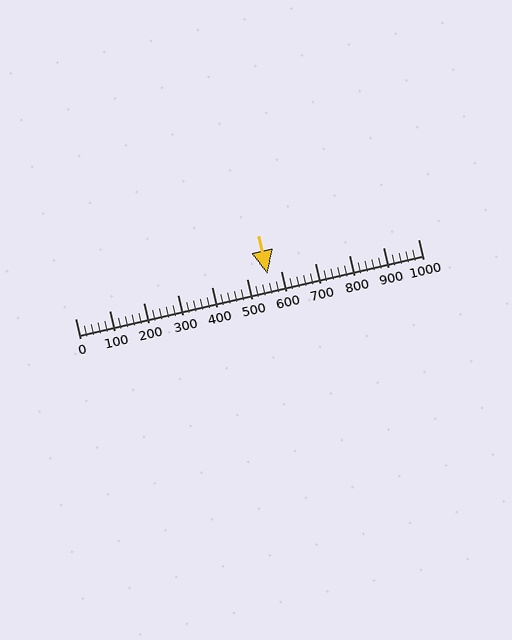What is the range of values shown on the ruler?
The ruler shows values from 0 to 1000.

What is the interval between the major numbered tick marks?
The major tick marks are spaced 100 units apart.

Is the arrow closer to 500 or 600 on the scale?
The arrow is closer to 600.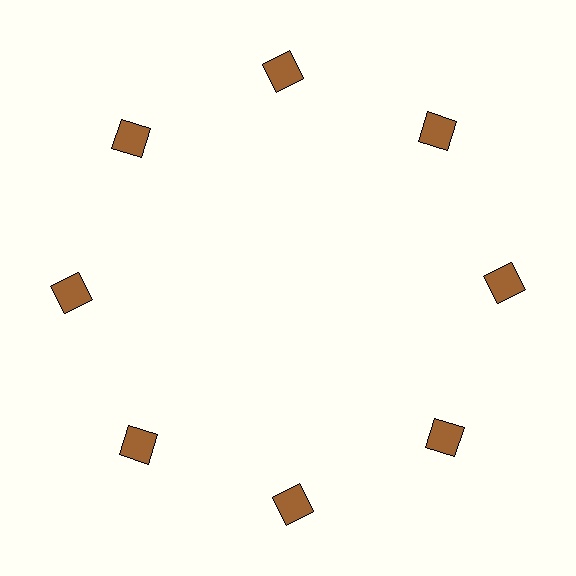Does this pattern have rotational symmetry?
Yes, this pattern has 8-fold rotational symmetry. It looks the same after rotating 45 degrees around the center.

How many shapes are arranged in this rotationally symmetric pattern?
There are 8 shapes, arranged in 8 groups of 1.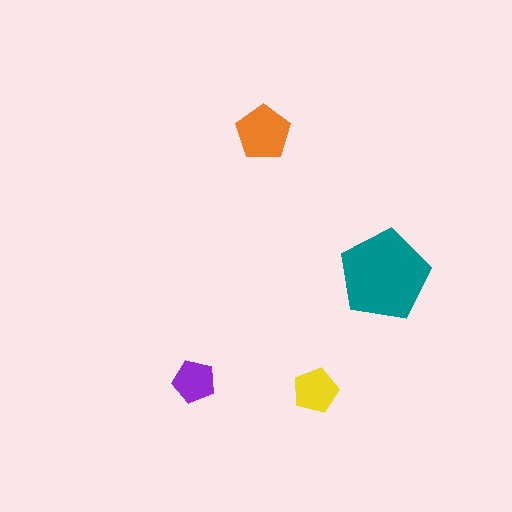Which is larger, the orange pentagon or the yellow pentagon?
The orange one.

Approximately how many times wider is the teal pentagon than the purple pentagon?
About 2 times wider.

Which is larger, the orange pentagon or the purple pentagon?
The orange one.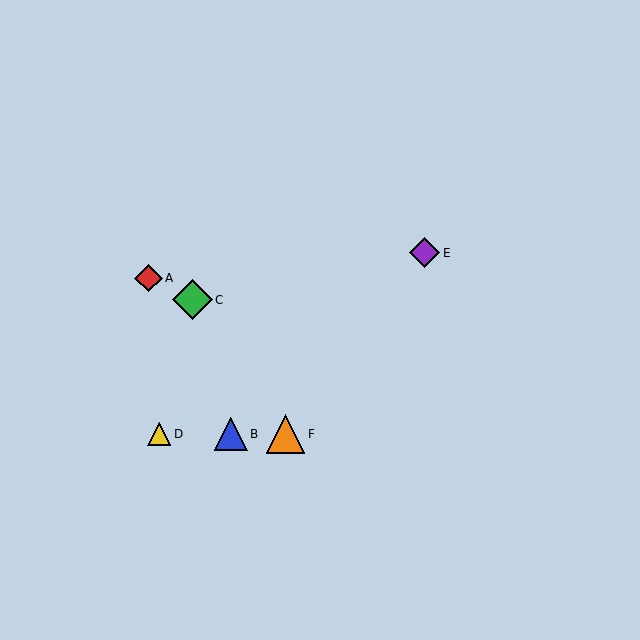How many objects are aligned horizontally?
3 objects (B, D, F) are aligned horizontally.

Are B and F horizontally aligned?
Yes, both are at y≈434.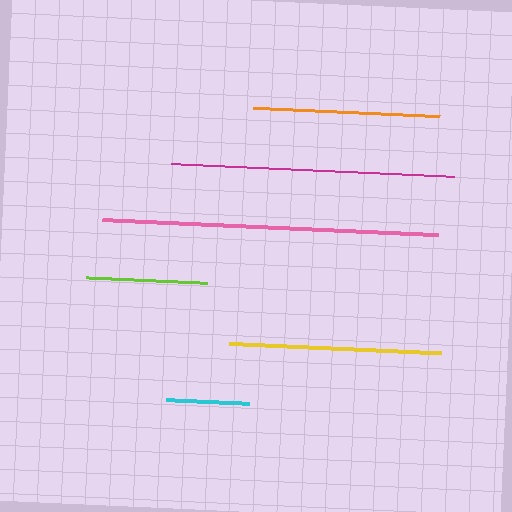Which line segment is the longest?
The pink line is the longest at approximately 337 pixels.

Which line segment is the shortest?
The cyan line is the shortest at approximately 83 pixels.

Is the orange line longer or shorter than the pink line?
The pink line is longer than the orange line.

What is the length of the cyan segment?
The cyan segment is approximately 83 pixels long.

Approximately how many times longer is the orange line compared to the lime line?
The orange line is approximately 1.5 times the length of the lime line.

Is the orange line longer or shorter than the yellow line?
The yellow line is longer than the orange line.